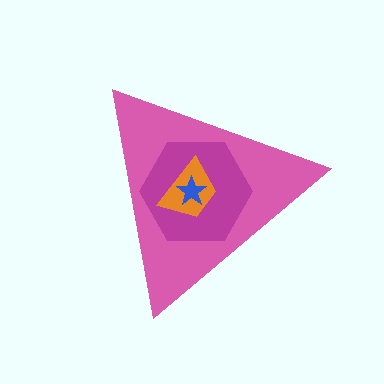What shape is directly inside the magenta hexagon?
The orange trapezoid.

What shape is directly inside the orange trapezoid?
The blue star.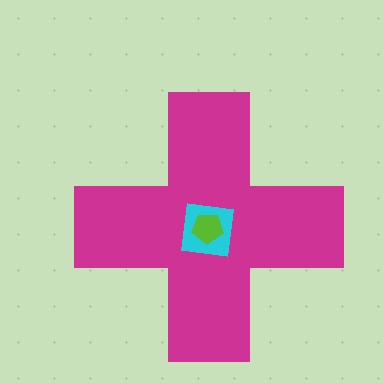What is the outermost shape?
The magenta cross.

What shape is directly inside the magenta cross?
The cyan square.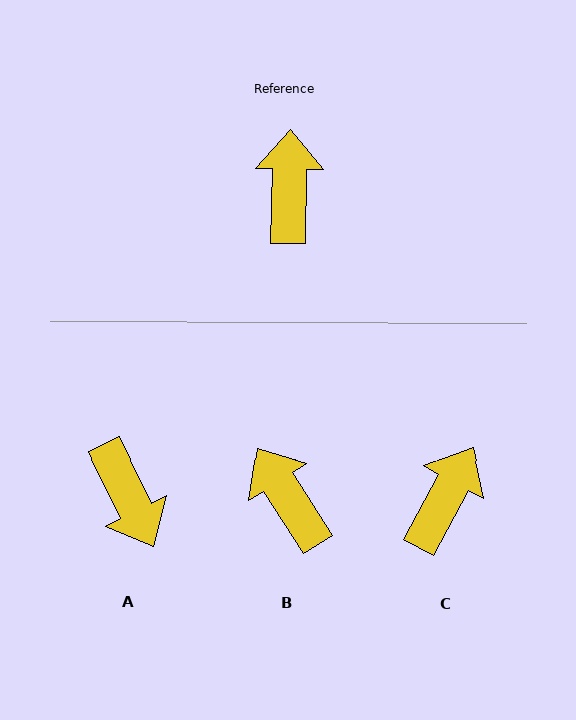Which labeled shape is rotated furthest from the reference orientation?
A, about 152 degrees away.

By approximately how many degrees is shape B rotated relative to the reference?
Approximately 34 degrees counter-clockwise.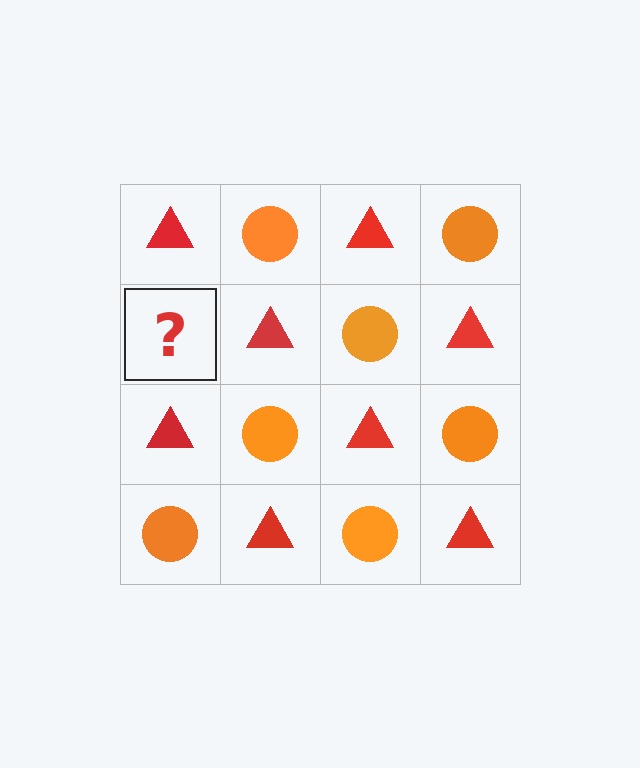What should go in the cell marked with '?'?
The missing cell should contain an orange circle.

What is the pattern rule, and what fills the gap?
The rule is that it alternates red triangle and orange circle in a checkerboard pattern. The gap should be filled with an orange circle.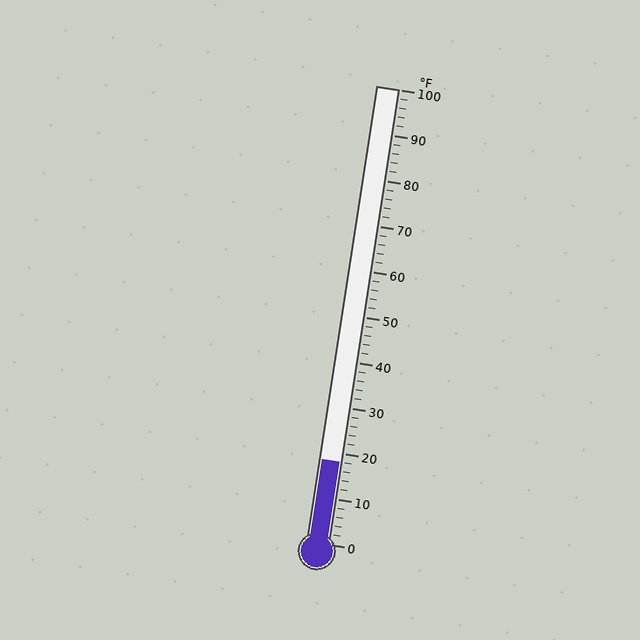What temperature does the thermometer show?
The thermometer shows approximately 18°F.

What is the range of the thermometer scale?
The thermometer scale ranges from 0°F to 100°F.